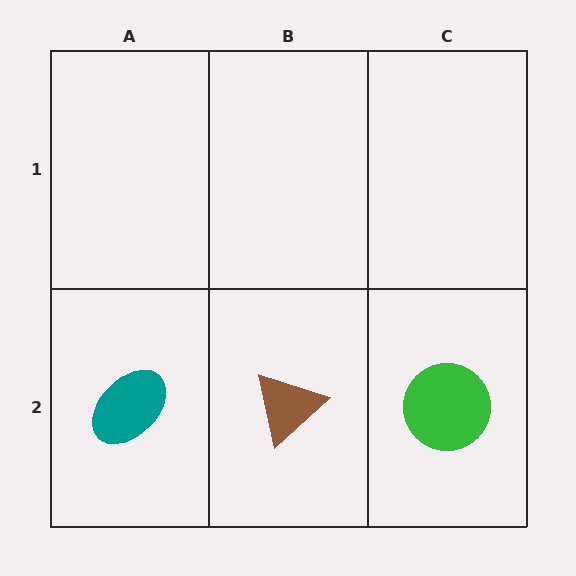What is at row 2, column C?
A green circle.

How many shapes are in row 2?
3 shapes.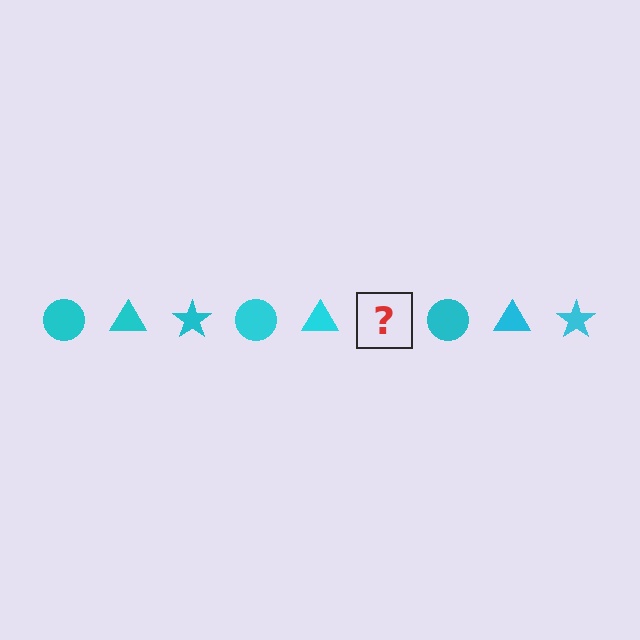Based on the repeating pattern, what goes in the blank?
The blank should be a cyan star.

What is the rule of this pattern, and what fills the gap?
The rule is that the pattern cycles through circle, triangle, star shapes in cyan. The gap should be filled with a cyan star.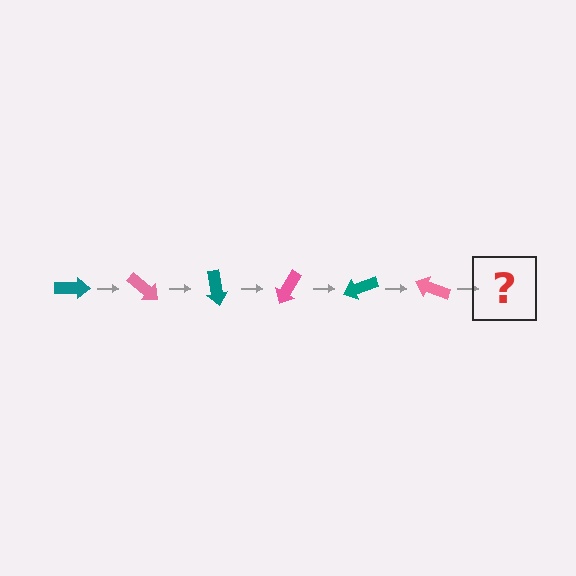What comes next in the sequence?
The next element should be a teal arrow, rotated 240 degrees from the start.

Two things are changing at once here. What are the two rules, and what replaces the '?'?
The two rules are that it rotates 40 degrees each step and the color cycles through teal and pink. The '?' should be a teal arrow, rotated 240 degrees from the start.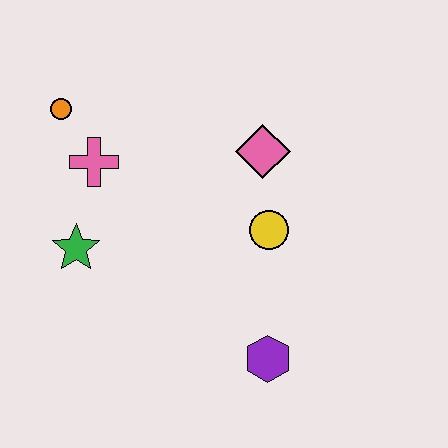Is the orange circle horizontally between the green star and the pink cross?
No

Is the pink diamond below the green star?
No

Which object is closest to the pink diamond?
The yellow circle is closest to the pink diamond.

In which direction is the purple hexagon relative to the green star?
The purple hexagon is to the right of the green star.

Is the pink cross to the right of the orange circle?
Yes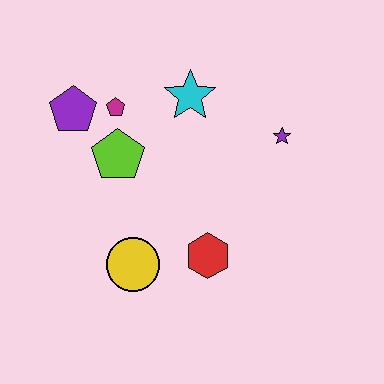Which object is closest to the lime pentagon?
The magenta pentagon is closest to the lime pentagon.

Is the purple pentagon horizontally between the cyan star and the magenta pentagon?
No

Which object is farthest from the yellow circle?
The purple star is farthest from the yellow circle.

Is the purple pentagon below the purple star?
No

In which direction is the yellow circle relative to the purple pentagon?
The yellow circle is below the purple pentagon.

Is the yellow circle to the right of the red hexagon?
No